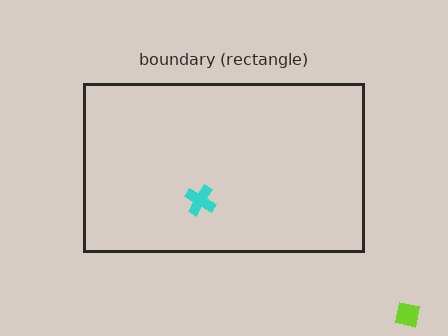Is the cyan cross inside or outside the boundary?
Inside.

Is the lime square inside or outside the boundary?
Outside.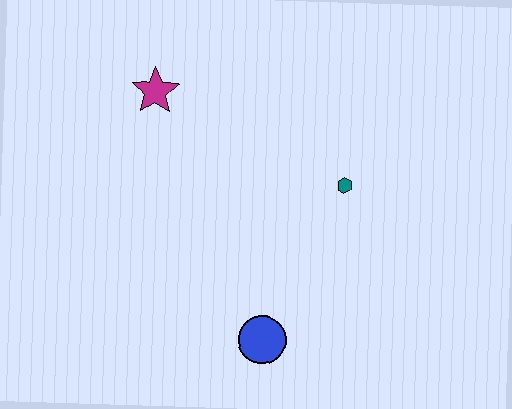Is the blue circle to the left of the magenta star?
No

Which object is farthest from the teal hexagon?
The magenta star is farthest from the teal hexagon.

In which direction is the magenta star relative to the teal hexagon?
The magenta star is to the left of the teal hexagon.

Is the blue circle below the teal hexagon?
Yes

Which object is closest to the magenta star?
The teal hexagon is closest to the magenta star.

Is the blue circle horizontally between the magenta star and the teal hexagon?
Yes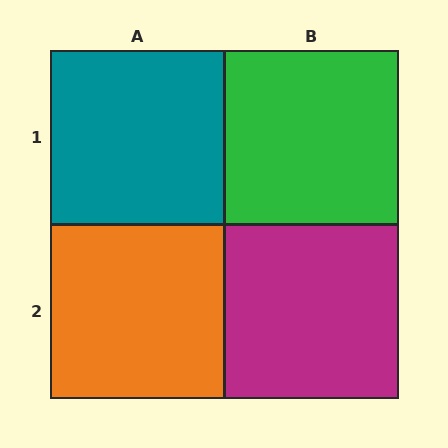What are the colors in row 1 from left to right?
Teal, green.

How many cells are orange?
1 cell is orange.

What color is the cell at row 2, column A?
Orange.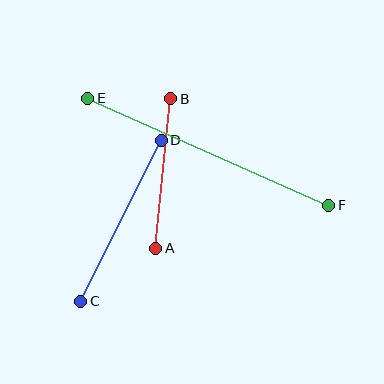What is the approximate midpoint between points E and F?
The midpoint is at approximately (208, 152) pixels.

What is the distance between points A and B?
The distance is approximately 150 pixels.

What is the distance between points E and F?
The distance is approximately 263 pixels.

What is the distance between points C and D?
The distance is approximately 180 pixels.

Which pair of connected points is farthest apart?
Points E and F are farthest apart.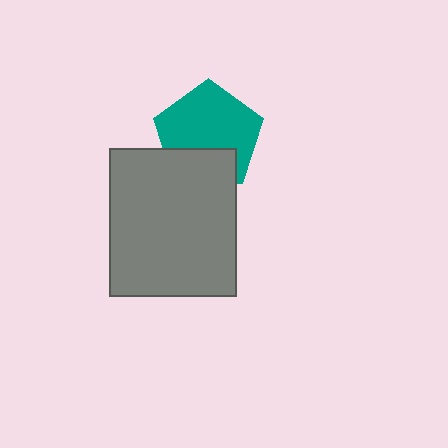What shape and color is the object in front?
The object in front is a gray rectangle.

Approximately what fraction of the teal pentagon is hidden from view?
Roughly 31% of the teal pentagon is hidden behind the gray rectangle.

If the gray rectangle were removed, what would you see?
You would see the complete teal pentagon.